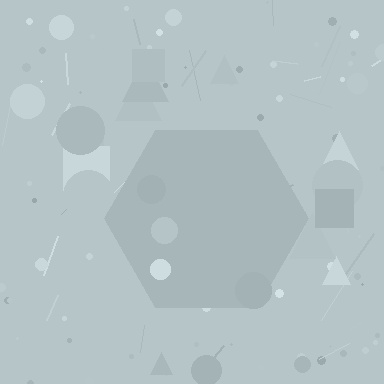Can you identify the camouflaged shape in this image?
The camouflaged shape is a hexagon.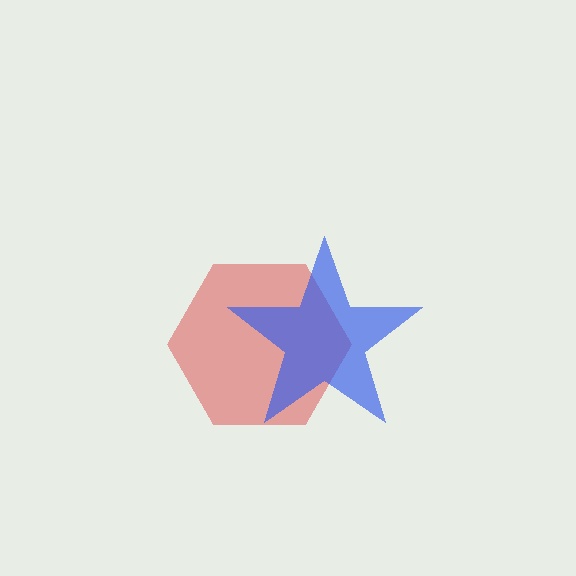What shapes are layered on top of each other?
The layered shapes are: a red hexagon, a blue star.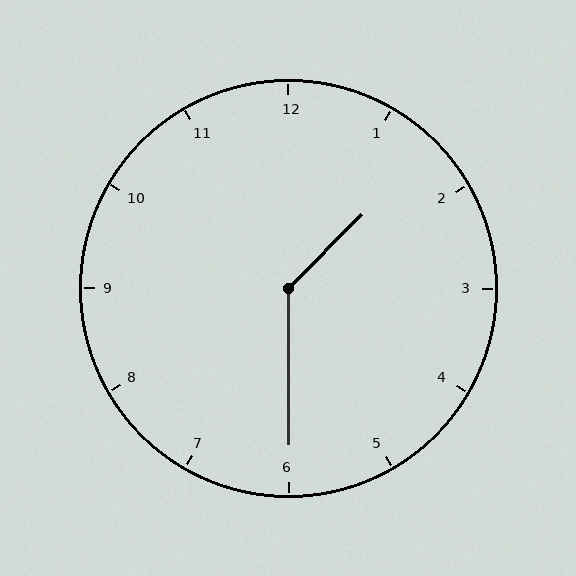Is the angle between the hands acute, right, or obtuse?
It is obtuse.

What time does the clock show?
1:30.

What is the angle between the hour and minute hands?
Approximately 135 degrees.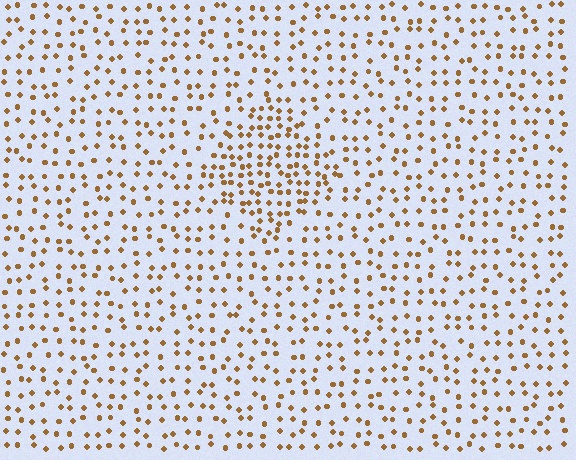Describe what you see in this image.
The image contains small brown elements arranged at two different densities. A diamond-shaped region is visible where the elements are more densely packed than the surrounding area.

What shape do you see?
I see a diamond.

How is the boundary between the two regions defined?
The boundary is defined by a change in element density (approximately 1.9x ratio). All elements are the same color, size, and shape.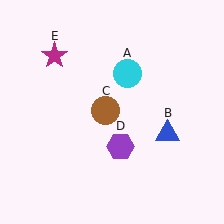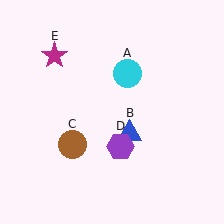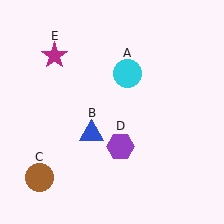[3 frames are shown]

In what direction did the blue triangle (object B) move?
The blue triangle (object B) moved left.